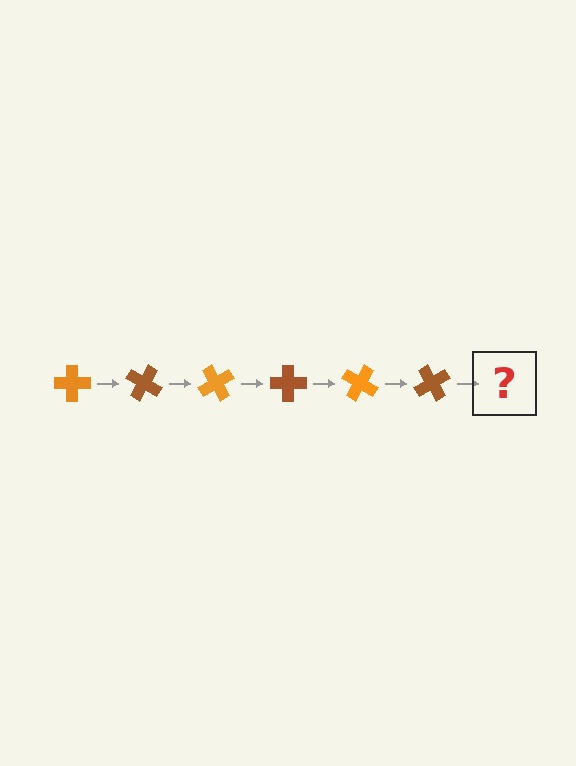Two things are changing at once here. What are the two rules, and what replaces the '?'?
The two rules are that it rotates 30 degrees each step and the color cycles through orange and brown. The '?' should be an orange cross, rotated 180 degrees from the start.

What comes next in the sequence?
The next element should be an orange cross, rotated 180 degrees from the start.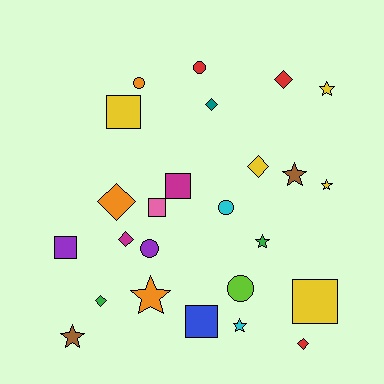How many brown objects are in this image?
There are 2 brown objects.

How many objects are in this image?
There are 25 objects.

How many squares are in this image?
There are 6 squares.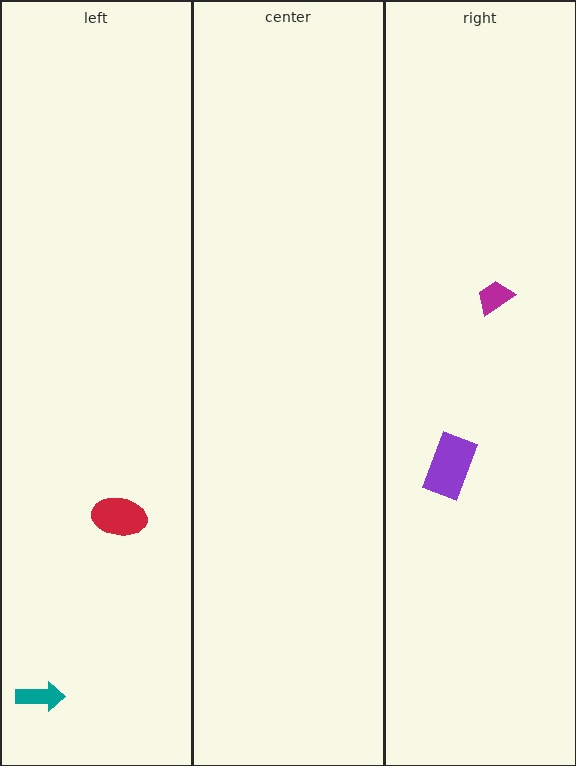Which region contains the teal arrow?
The left region.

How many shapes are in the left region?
2.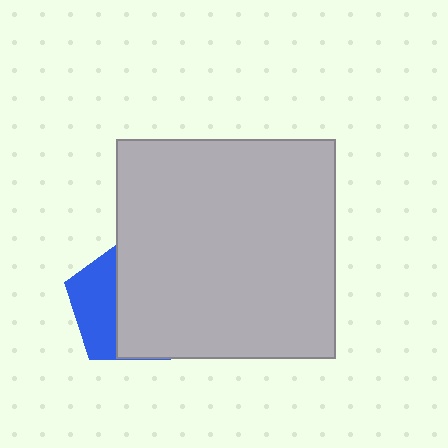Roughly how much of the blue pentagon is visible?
A small part of it is visible (roughly 35%).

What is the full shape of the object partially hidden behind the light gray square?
The partially hidden object is a blue pentagon.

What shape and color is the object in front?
The object in front is a light gray square.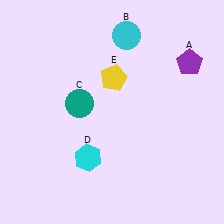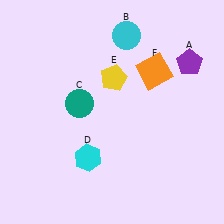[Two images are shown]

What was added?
An orange square (F) was added in Image 2.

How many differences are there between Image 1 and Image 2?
There is 1 difference between the two images.